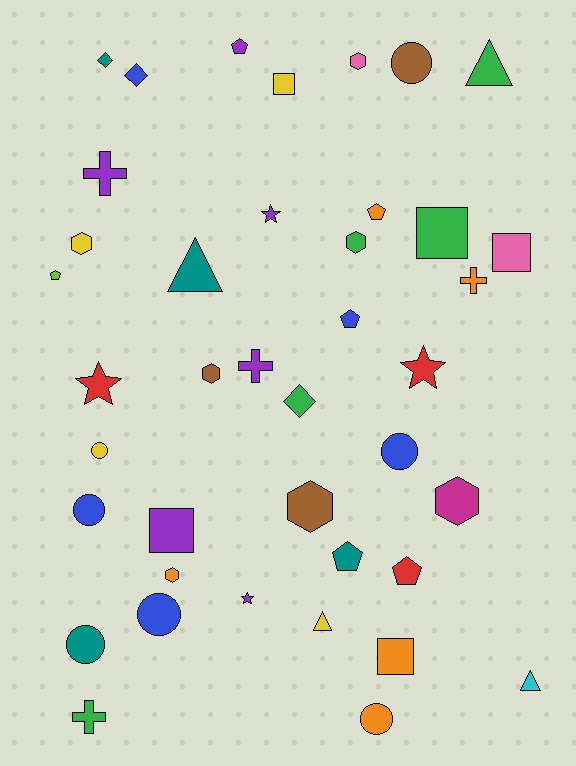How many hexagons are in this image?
There are 7 hexagons.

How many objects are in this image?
There are 40 objects.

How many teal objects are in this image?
There are 4 teal objects.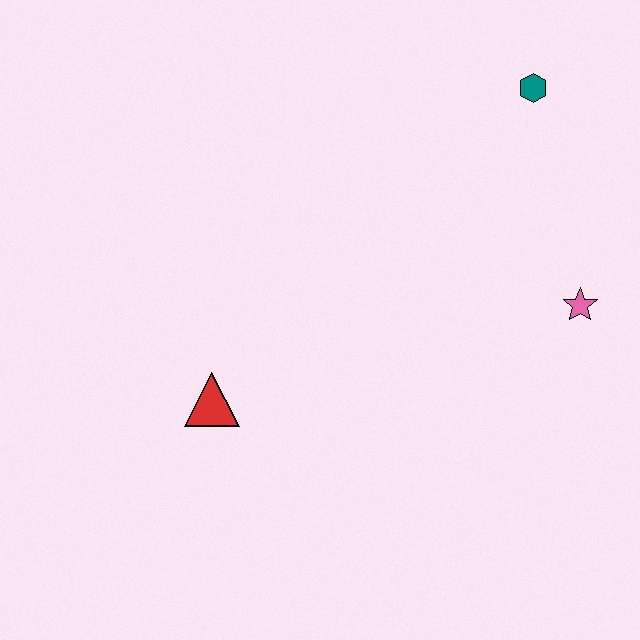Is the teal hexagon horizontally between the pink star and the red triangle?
Yes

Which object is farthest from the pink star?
The red triangle is farthest from the pink star.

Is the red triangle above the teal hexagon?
No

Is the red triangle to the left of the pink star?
Yes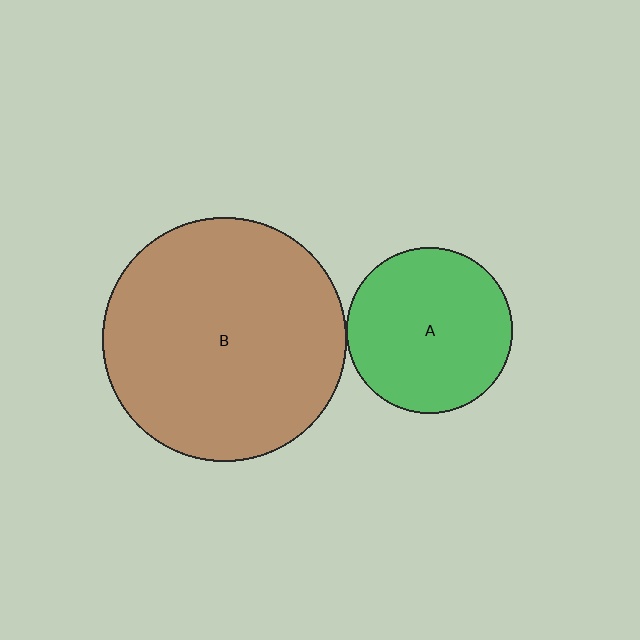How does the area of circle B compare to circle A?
Approximately 2.2 times.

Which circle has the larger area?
Circle B (brown).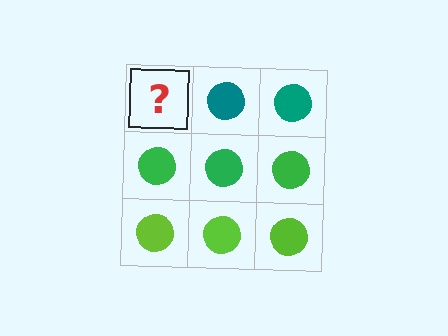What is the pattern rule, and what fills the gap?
The rule is that each row has a consistent color. The gap should be filled with a teal circle.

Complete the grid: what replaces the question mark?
The question mark should be replaced with a teal circle.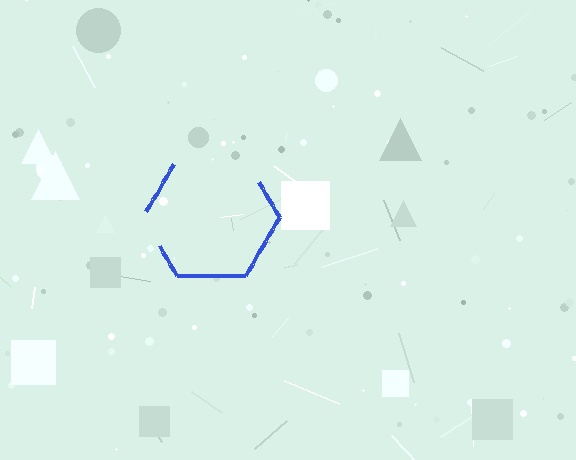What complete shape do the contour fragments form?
The contour fragments form a hexagon.